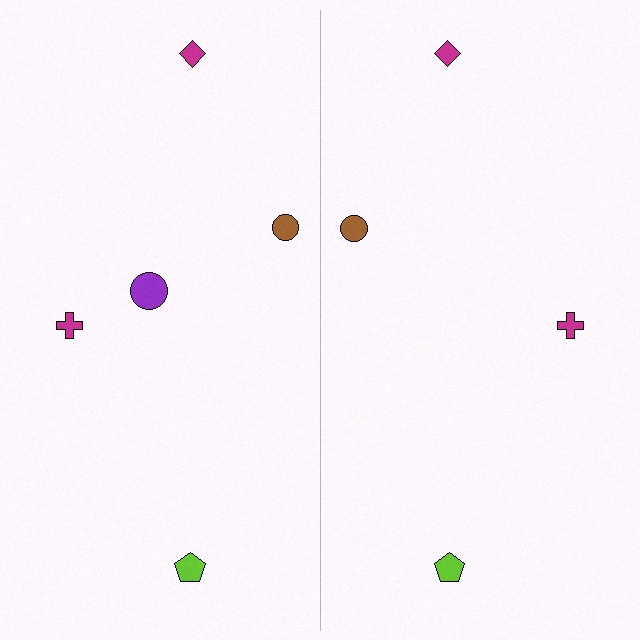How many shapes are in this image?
There are 9 shapes in this image.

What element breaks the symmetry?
A purple circle is missing from the right side.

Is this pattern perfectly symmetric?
No, the pattern is not perfectly symmetric. A purple circle is missing from the right side.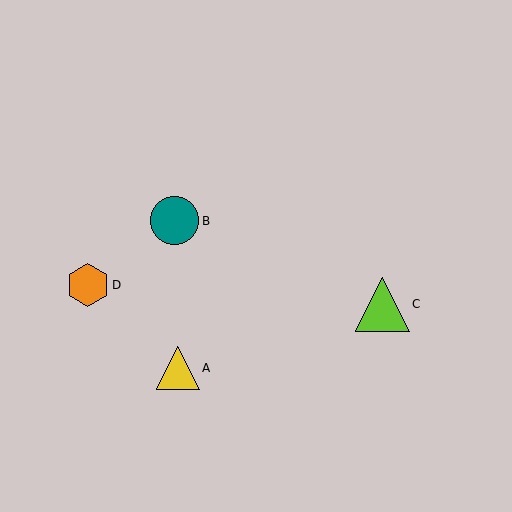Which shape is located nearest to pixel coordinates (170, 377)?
The yellow triangle (labeled A) at (178, 368) is nearest to that location.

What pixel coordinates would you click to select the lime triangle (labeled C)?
Click at (382, 304) to select the lime triangle C.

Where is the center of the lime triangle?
The center of the lime triangle is at (382, 304).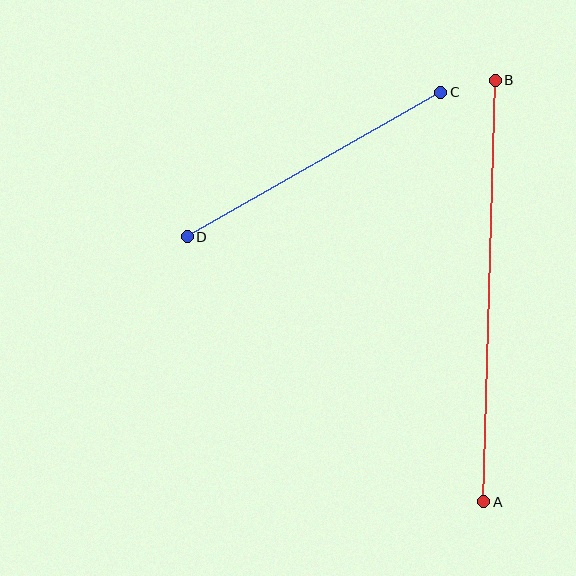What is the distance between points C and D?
The distance is approximately 292 pixels.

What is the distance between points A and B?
The distance is approximately 421 pixels.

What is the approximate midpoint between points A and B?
The midpoint is at approximately (489, 291) pixels.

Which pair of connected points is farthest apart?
Points A and B are farthest apart.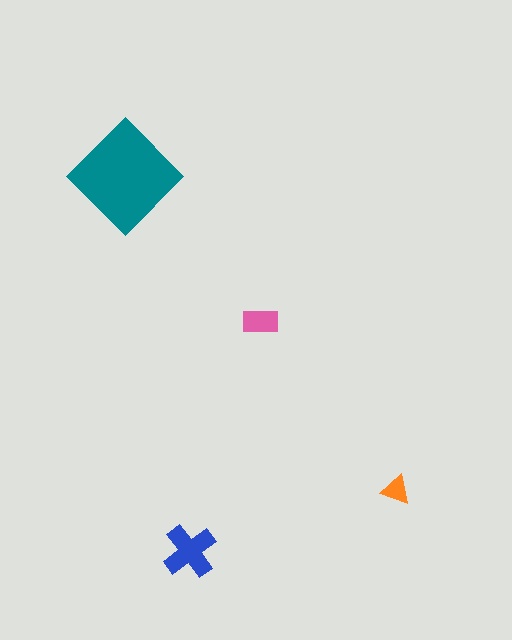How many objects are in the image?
There are 4 objects in the image.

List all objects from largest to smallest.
The teal diamond, the blue cross, the pink rectangle, the orange triangle.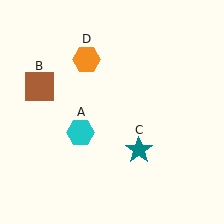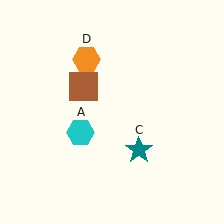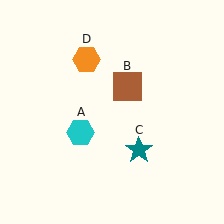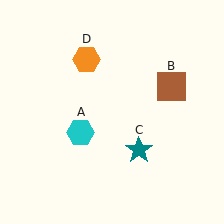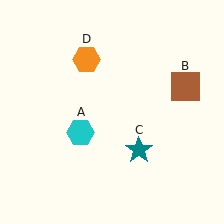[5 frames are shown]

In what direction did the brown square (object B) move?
The brown square (object B) moved right.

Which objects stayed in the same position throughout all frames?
Cyan hexagon (object A) and teal star (object C) and orange hexagon (object D) remained stationary.